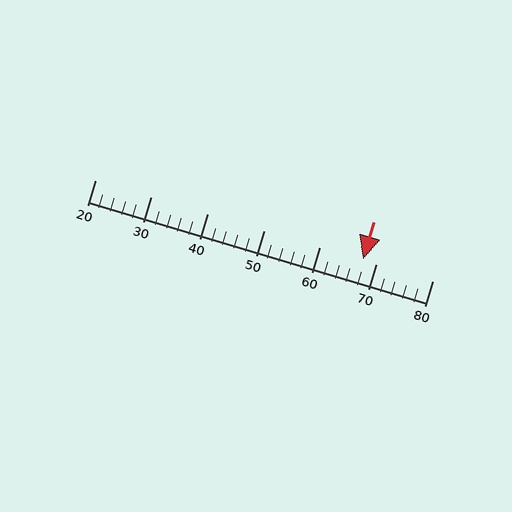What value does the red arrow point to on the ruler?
The red arrow points to approximately 68.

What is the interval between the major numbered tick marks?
The major tick marks are spaced 10 units apart.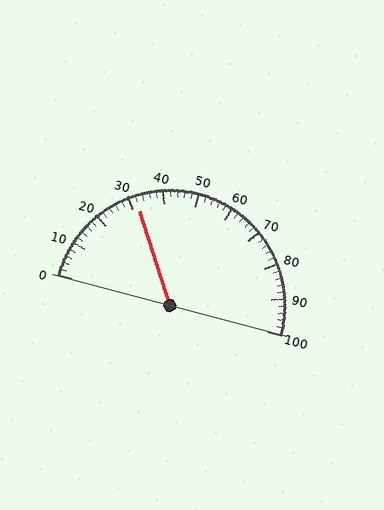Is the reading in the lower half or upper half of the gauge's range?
The reading is in the lower half of the range (0 to 100).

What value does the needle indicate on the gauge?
The needle indicates approximately 32.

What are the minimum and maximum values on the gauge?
The gauge ranges from 0 to 100.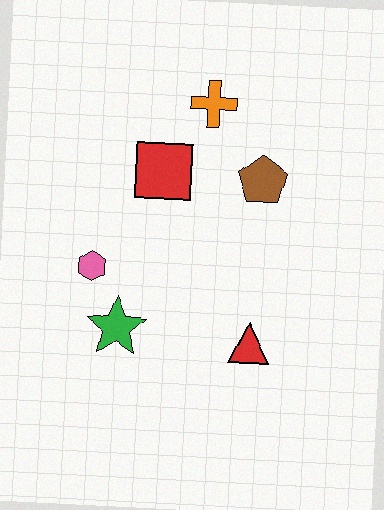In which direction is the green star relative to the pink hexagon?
The green star is below the pink hexagon.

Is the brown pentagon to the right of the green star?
Yes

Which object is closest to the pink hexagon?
The green star is closest to the pink hexagon.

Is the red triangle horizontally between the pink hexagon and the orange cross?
No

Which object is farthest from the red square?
The red triangle is farthest from the red square.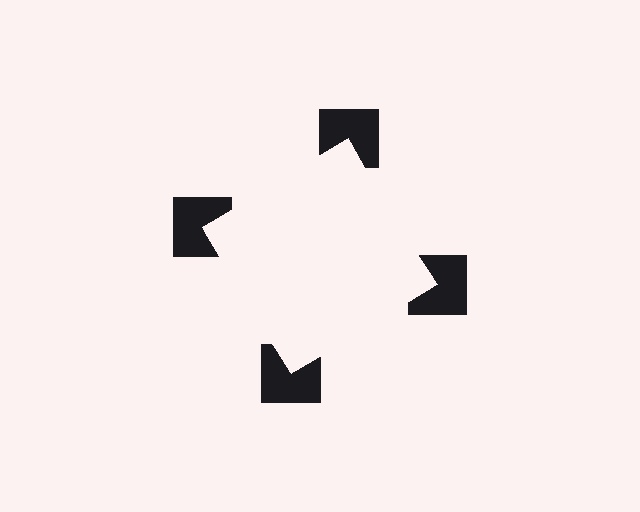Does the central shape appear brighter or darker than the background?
It typically appears slightly brighter than the background, even though no actual brightness change is drawn.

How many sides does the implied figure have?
4 sides.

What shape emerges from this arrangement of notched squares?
An illusory square — its edges are inferred from the aligned wedge cuts in the notched squares, not physically drawn.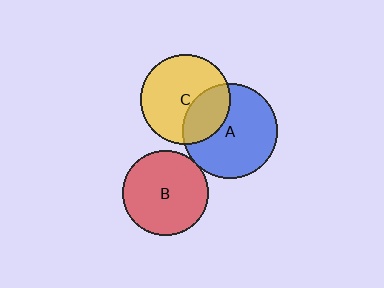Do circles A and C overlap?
Yes.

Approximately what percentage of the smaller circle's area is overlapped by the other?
Approximately 30%.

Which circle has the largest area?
Circle A (blue).